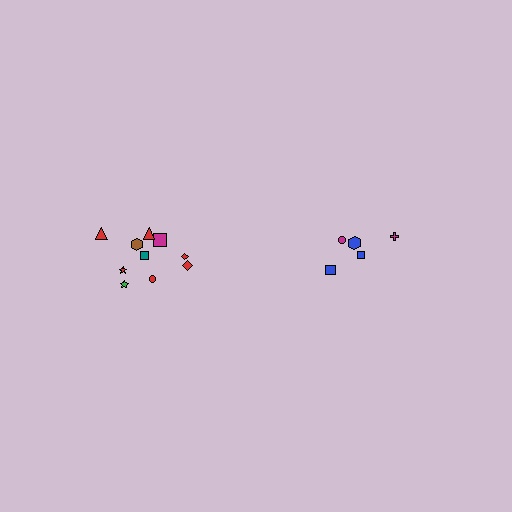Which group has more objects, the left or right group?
The left group.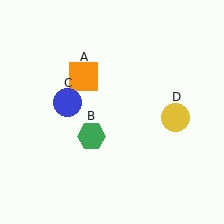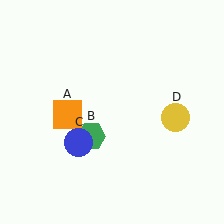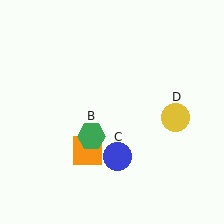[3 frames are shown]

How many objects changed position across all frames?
2 objects changed position: orange square (object A), blue circle (object C).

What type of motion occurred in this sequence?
The orange square (object A), blue circle (object C) rotated counterclockwise around the center of the scene.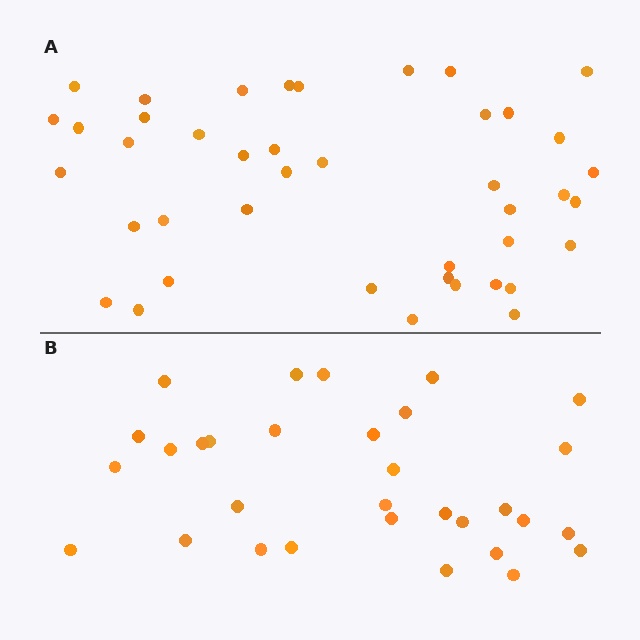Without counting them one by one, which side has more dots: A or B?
Region A (the top region) has more dots.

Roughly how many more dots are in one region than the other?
Region A has roughly 12 or so more dots than region B.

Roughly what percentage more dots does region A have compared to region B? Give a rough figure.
About 35% more.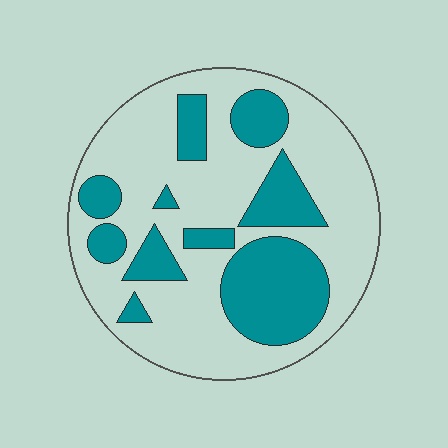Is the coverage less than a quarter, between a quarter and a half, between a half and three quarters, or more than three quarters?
Between a quarter and a half.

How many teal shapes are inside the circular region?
10.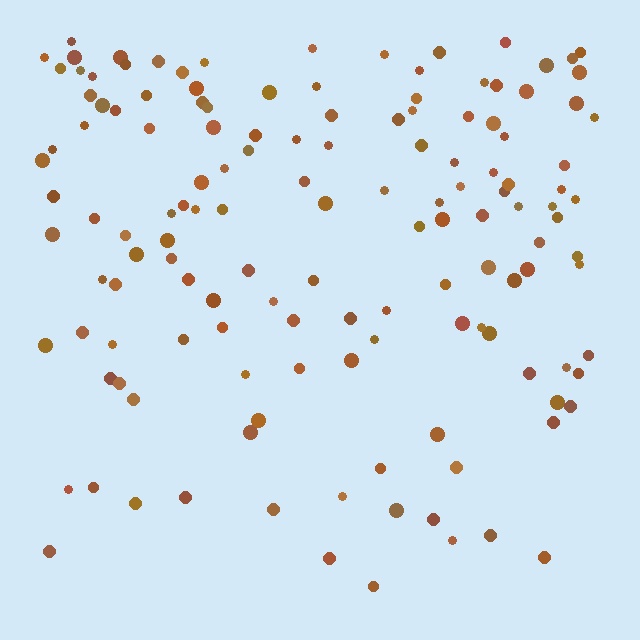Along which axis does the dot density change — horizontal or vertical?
Vertical.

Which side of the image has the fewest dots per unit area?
The bottom.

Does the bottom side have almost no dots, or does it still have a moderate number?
Still a moderate number, just noticeably fewer than the top.